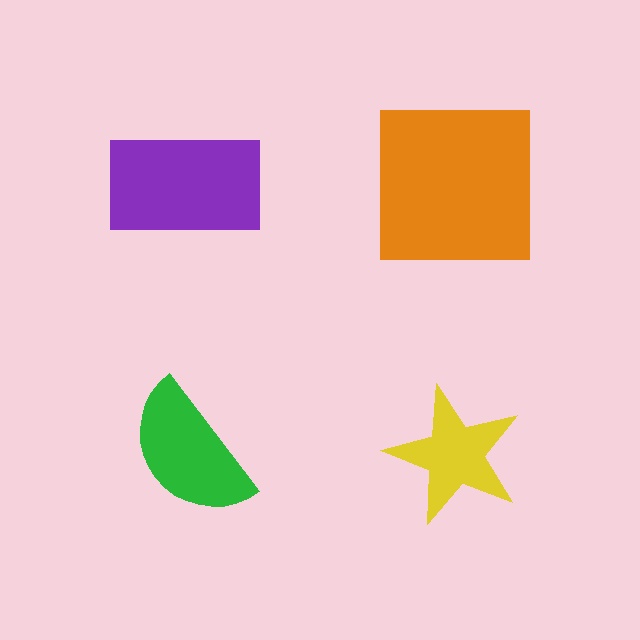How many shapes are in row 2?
2 shapes.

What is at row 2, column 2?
A yellow star.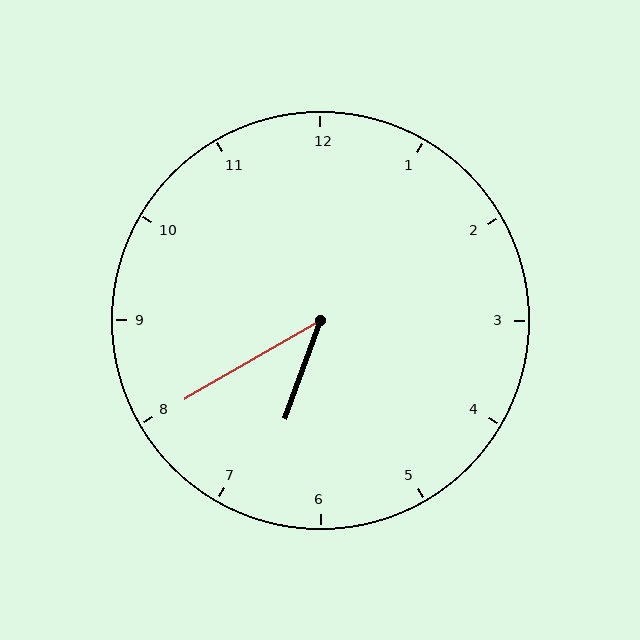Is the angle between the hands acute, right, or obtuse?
It is acute.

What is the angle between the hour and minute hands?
Approximately 40 degrees.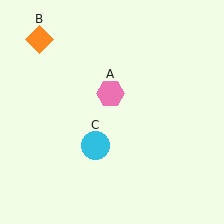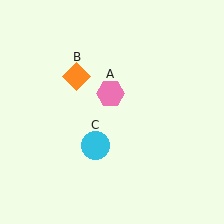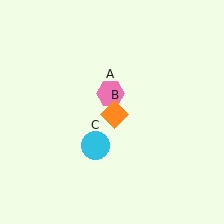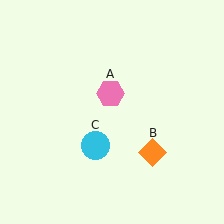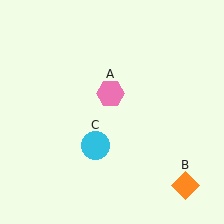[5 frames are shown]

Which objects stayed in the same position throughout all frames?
Pink hexagon (object A) and cyan circle (object C) remained stationary.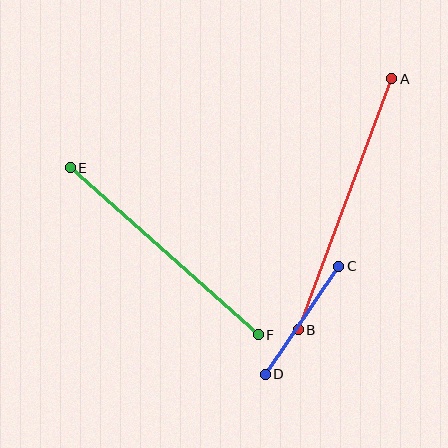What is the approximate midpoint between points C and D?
The midpoint is at approximately (302, 320) pixels.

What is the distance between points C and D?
The distance is approximately 131 pixels.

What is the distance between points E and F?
The distance is approximately 252 pixels.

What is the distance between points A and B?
The distance is approximately 268 pixels.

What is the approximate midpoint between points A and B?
The midpoint is at approximately (345, 204) pixels.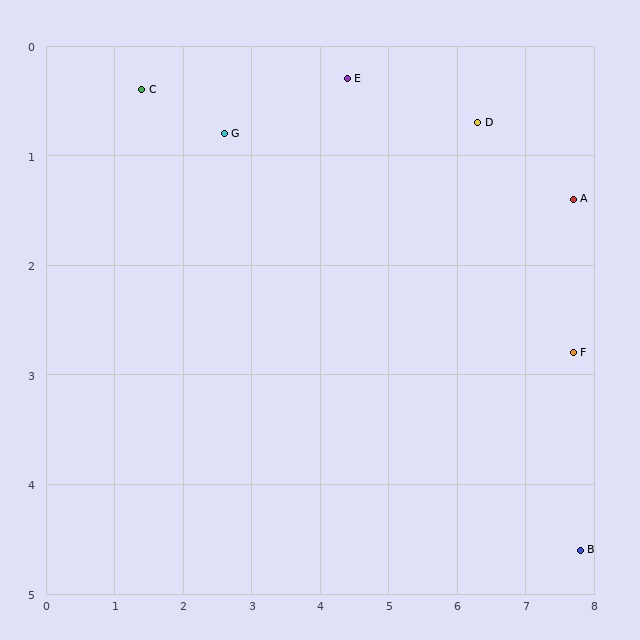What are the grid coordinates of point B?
Point B is at approximately (7.8, 4.6).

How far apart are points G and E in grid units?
Points G and E are about 1.9 grid units apart.